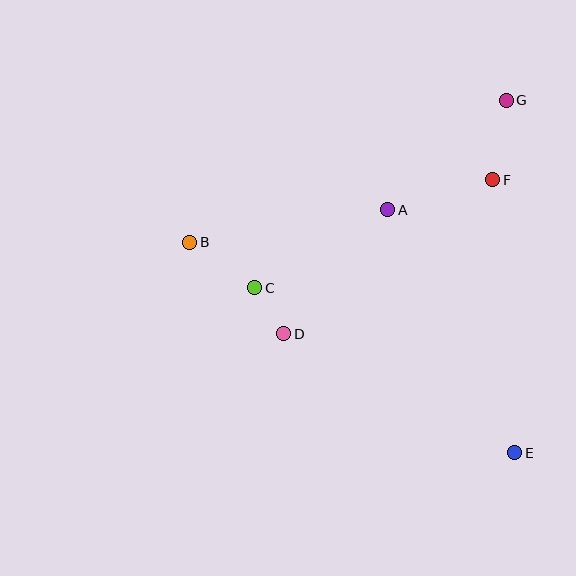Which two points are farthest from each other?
Points B and E are farthest from each other.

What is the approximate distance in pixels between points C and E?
The distance between C and E is approximately 308 pixels.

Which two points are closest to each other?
Points C and D are closest to each other.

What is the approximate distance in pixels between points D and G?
The distance between D and G is approximately 322 pixels.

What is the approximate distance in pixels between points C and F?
The distance between C and F is approximately 261 pixels.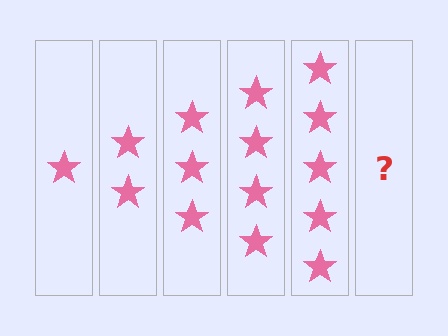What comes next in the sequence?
The next element should be 6 stars.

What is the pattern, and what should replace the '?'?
The pattern is that each step adds one more star. The '?' should be 6 stars.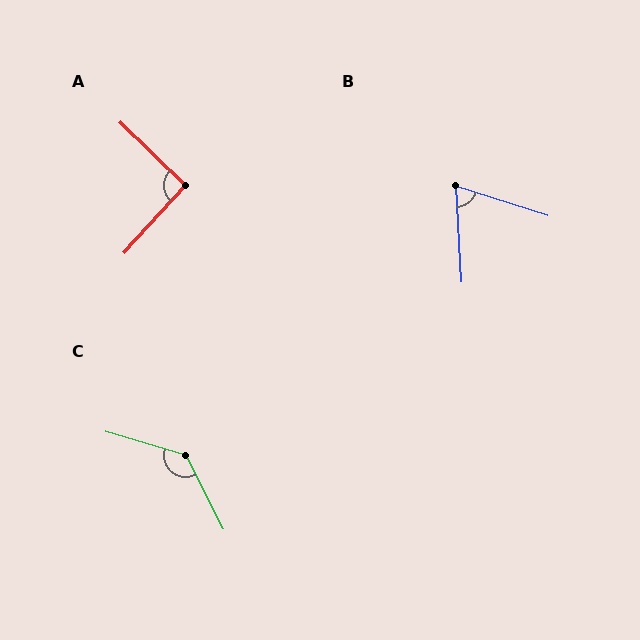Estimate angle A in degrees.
Approximately 92 degrees.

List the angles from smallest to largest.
B (69°), A (92°), C (134°).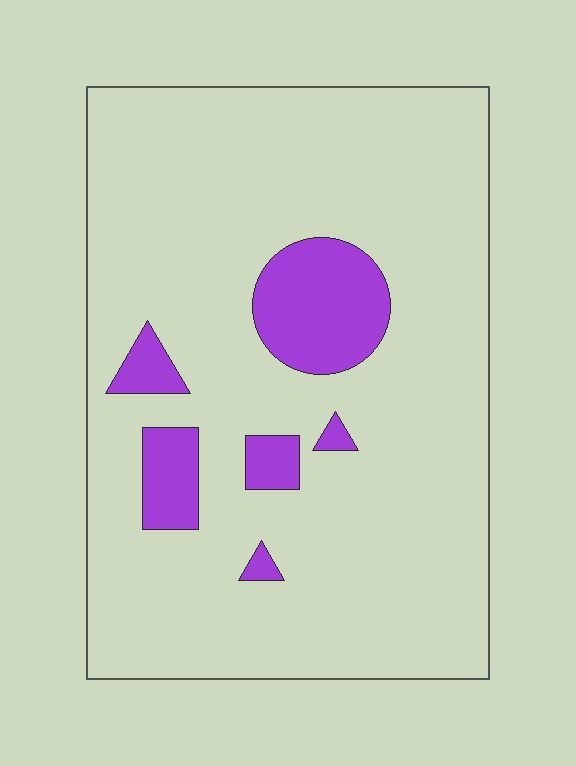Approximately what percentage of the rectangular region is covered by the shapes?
Approximately 10%.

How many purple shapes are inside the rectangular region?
6.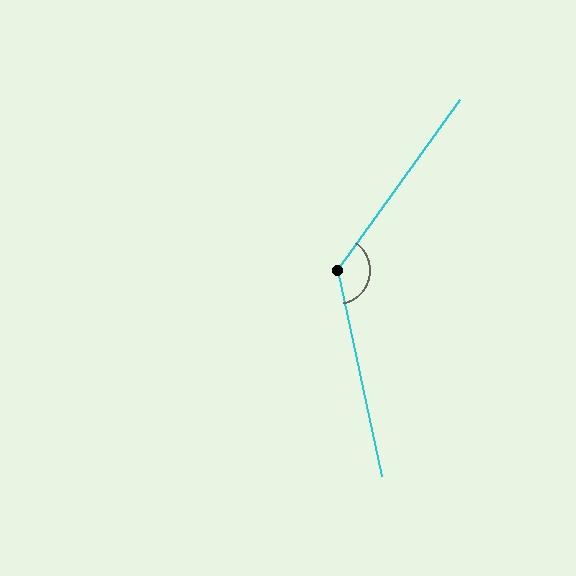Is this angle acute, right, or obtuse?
It is obtuse.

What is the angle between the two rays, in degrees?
Approximately 132 degrees.